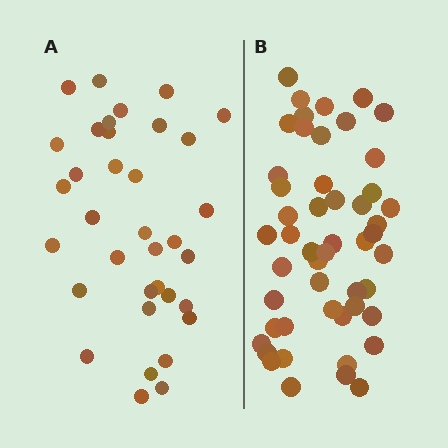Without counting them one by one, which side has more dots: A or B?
Region B (the right region) has more dots.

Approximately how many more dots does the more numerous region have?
Region B has approximately 15 more dots than region A.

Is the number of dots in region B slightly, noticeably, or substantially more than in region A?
Region B has noticeably more, but not dramatically so. The ratio is roughly 1.4 to 1.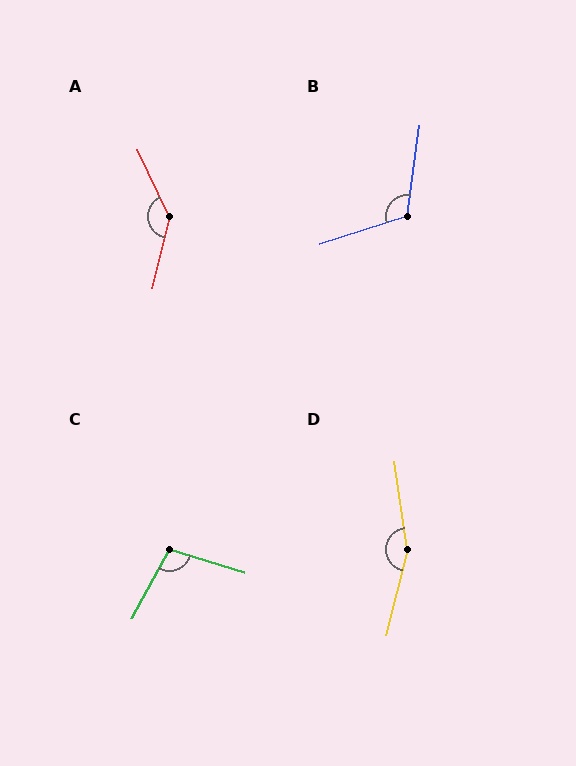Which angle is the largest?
D, at approximately 158 degrees.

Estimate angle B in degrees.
Approximately 115 degrees.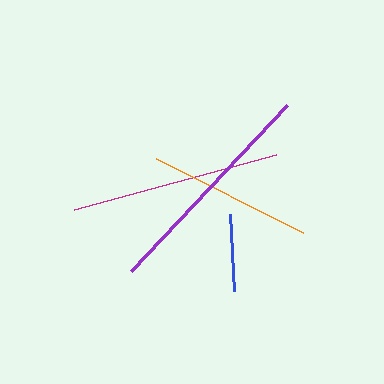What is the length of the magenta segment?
The magenta segment is approximately 209 pixels long.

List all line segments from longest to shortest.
From longest to shortest: purple, magenta, orange, blue.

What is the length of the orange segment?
The orange segment is approximately 165 pixels long.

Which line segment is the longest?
The purple line is the longest at approximately 228 pixels.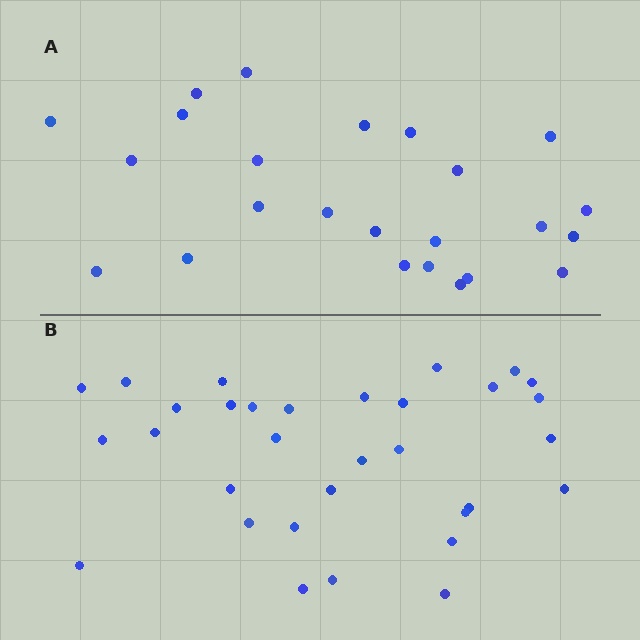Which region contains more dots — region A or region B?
Region B (the bottom region) has more dots.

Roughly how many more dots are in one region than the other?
Region B has roughly 8 or so more dots than region A.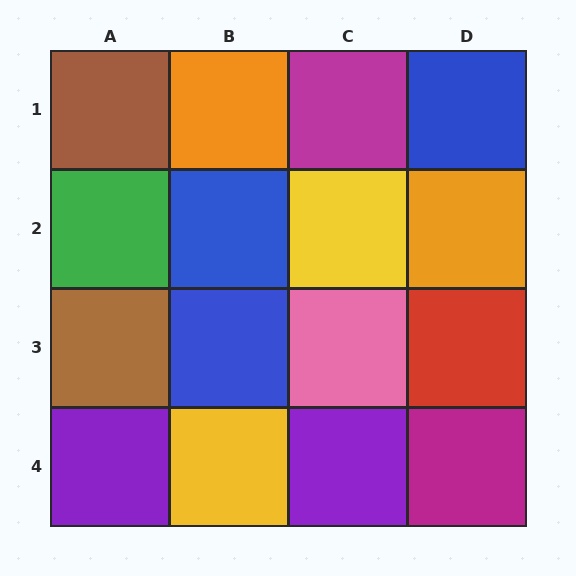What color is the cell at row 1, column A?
Brown.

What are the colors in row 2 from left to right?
Green, blue, yellow, orange.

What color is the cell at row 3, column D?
Red.